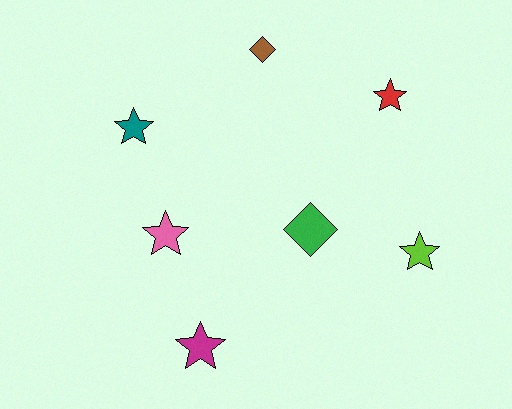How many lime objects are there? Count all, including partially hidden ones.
There is 1 lime object.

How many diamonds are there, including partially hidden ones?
There are 2 diamonds.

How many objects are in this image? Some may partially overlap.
There are 7 objects.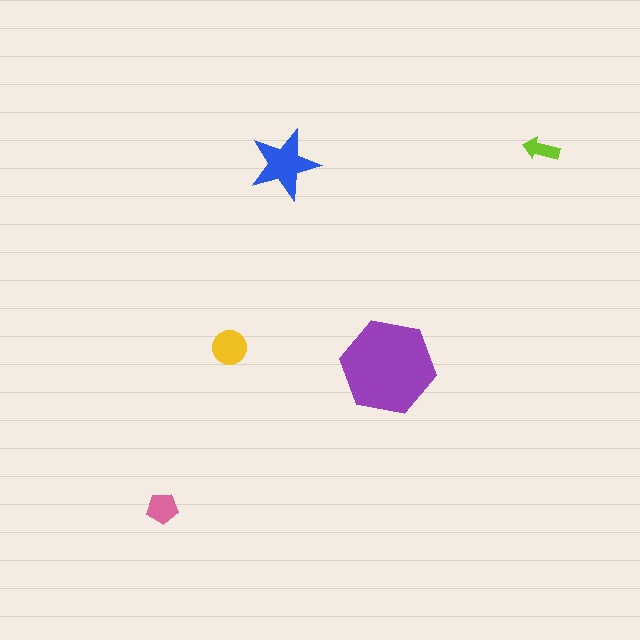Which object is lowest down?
The pink pentagon is bottommost.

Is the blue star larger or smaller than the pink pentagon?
Larger.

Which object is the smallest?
The lime arrow.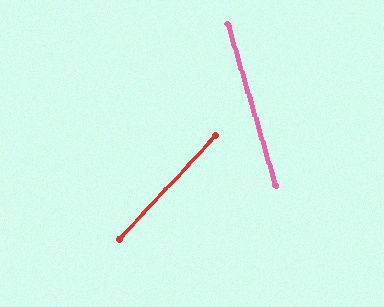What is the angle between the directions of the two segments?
Approximately 59 degrees.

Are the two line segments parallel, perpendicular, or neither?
Neither parallel nor perpendicular — they differ by about 59°.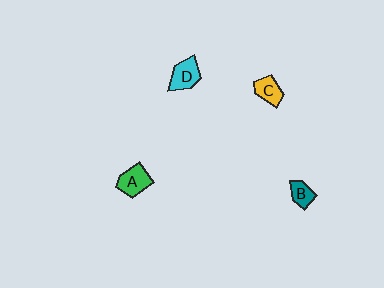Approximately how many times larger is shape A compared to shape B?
Approximately 1.5 times.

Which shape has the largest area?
Shape A (green).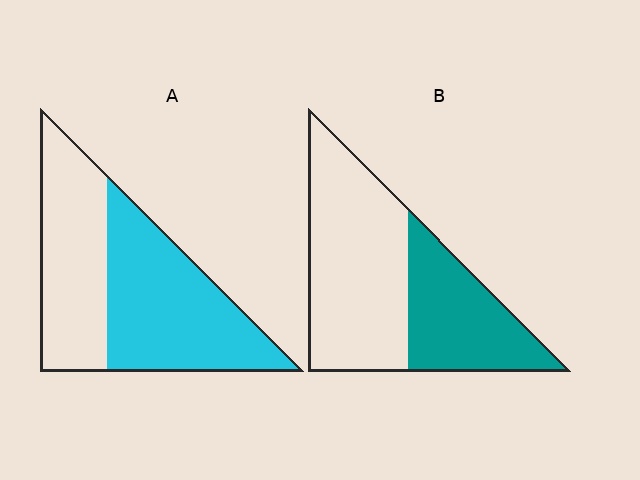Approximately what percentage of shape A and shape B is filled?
A is approximately 55% and B is approximately 40%.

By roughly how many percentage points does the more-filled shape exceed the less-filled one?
By roughly 15 percentage points (A over B).